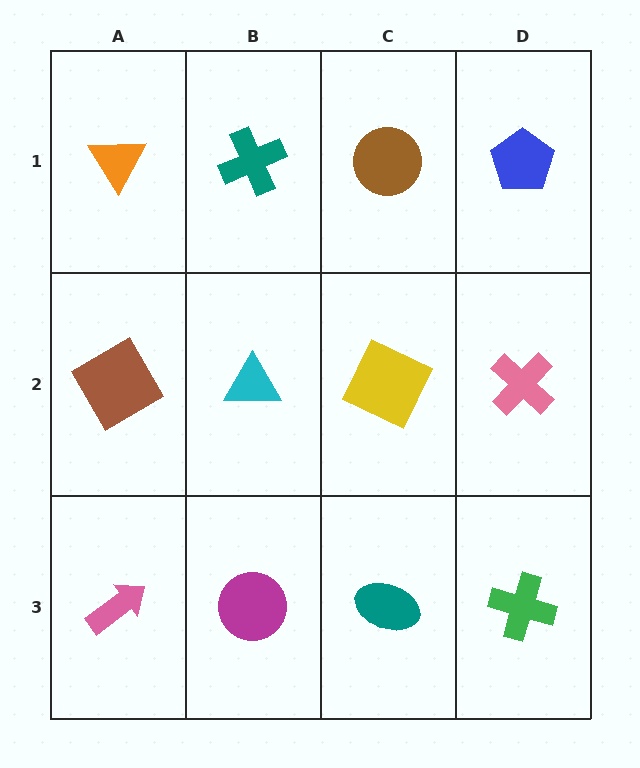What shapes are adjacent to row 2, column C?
A brown circle (row 1, column C), a teal ellipse (row 3, column C), a cyan triangle (row 2, column B), a pink cross (row 2, column D).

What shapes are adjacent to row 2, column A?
An orange triangle (row 1, column A), a pink arrow (row 3, column A), a cyan triangle (row 2, column B).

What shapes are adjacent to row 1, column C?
A yellow square (row 2, column C), a teal cross (row 1, column B), a blue pentagon (row 1, column D).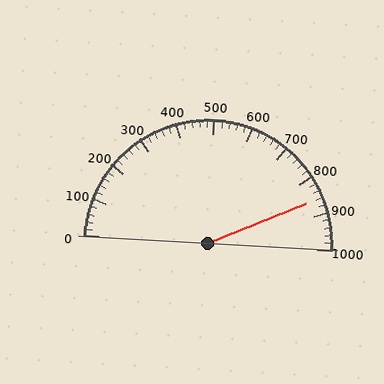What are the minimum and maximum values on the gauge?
The gauge ranges from 0 to 1000.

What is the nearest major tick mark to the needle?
The nearest major tick mark is 900.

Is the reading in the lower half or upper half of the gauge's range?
The reading is in the upper half of the range (0 to 1000).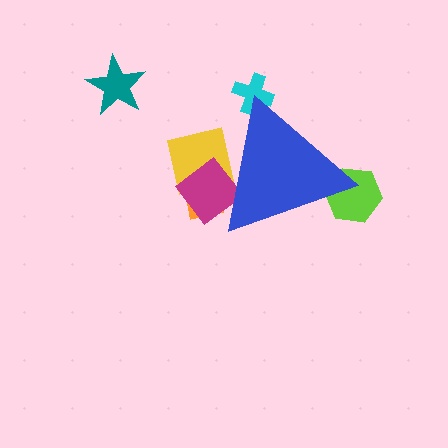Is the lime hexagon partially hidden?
Yes, the lime hexagon is partially hidden behind the blue triangle.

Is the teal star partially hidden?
No, the teal star is fully visible.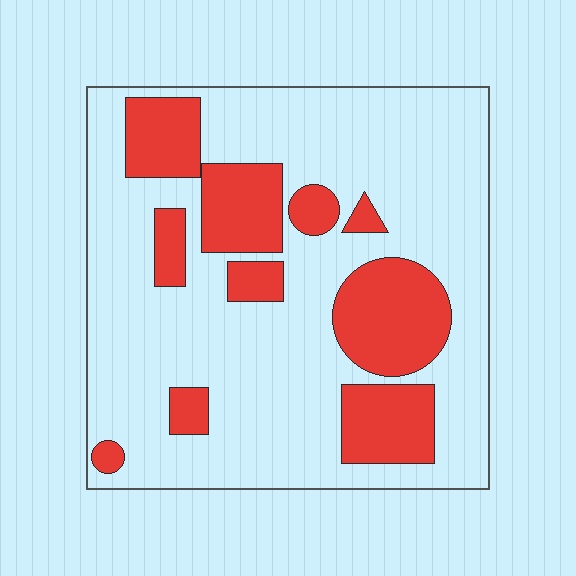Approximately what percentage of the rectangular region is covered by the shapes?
Approximately 25%.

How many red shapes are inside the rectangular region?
10.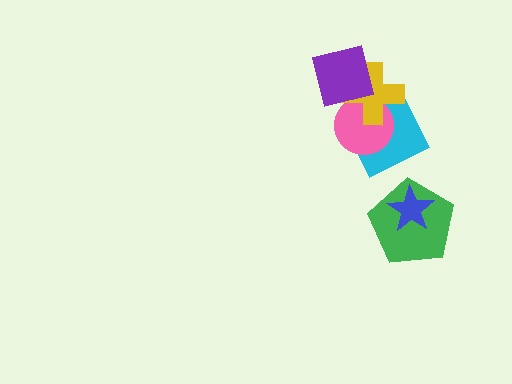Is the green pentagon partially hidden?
Yes, it is partially covered by another shape.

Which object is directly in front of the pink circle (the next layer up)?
The yellow cross is directly in front of the pink circle.